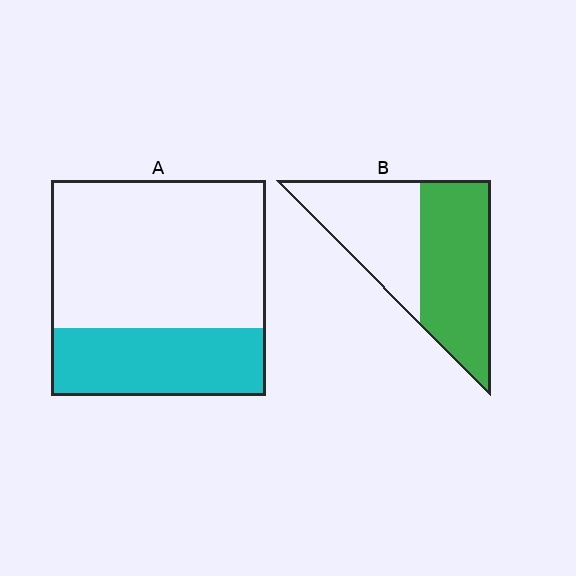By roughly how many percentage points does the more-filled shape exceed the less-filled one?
By roughly 25 percentage points (B over A).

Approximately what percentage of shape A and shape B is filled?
A is approximately 30% and B is approximately 55%.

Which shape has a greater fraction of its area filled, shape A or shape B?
Shape B.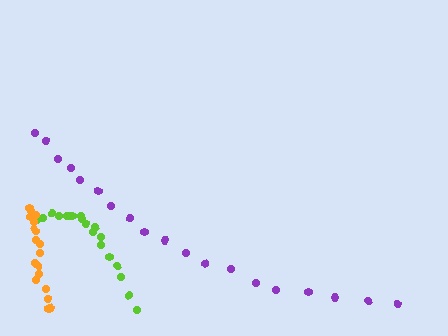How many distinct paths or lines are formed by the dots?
There are 3 distinct paths.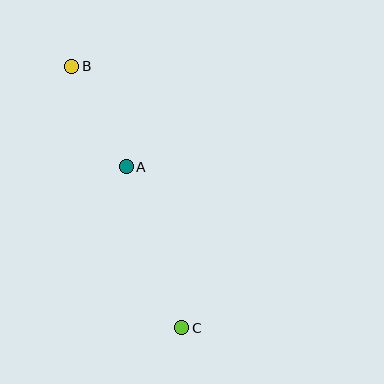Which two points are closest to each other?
Points A and B are closest to each other.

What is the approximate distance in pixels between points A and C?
The distance between A and C is approximately 170 pixels.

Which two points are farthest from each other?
Points B and C are farthest from each other.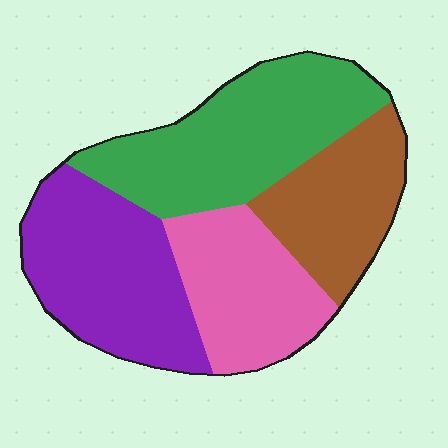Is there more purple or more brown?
Purple.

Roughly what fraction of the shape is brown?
Brown takes up about one fifth (1/5) of the shape.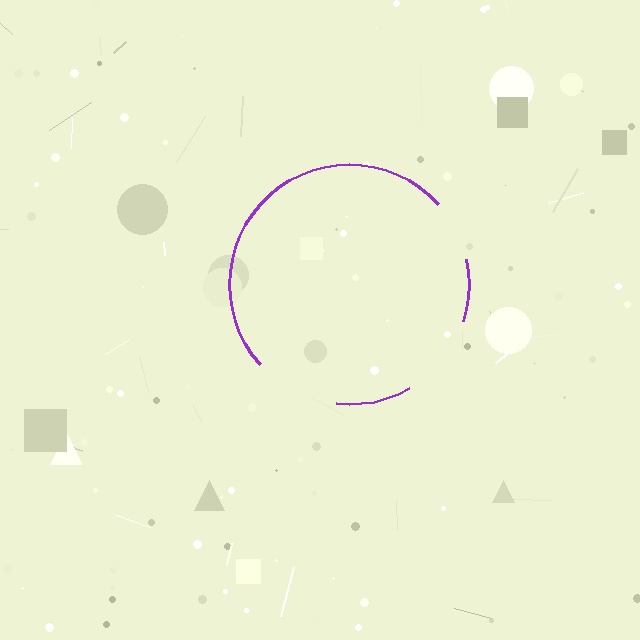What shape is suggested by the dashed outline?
The dashed outline suggests a circle.